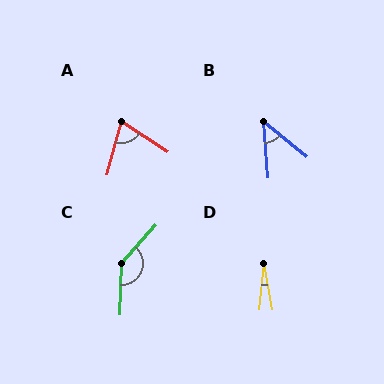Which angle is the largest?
C, at approximately 139 degrees.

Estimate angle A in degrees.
Approximately 72 degrees.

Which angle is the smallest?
D, at approximately 16 degrees.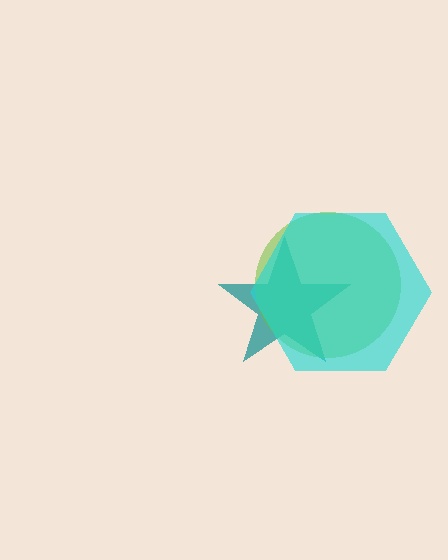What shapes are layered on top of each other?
The layered shapes are: a teal star, a lime circle, a cyan hexagon.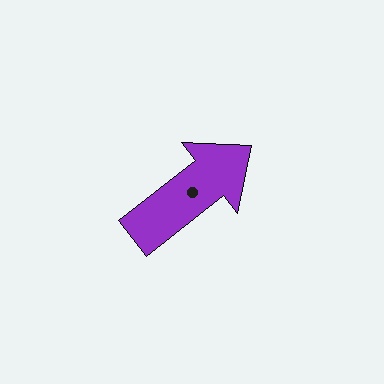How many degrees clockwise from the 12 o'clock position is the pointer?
Approximately 52 degrees.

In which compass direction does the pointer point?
Northeast.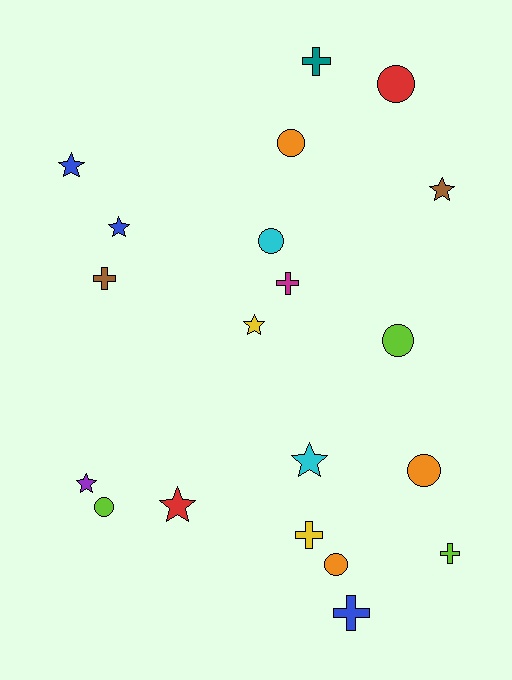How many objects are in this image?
There are 20 objects.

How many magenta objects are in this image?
There is 1 magenta object.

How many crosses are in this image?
There are 6 crosses.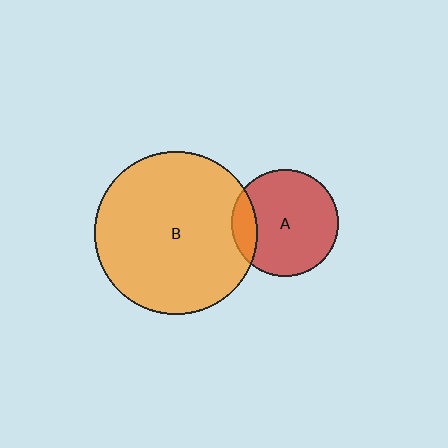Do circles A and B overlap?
Yes.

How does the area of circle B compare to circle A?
Approximately 2.3 times.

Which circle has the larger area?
Circle B (orange).